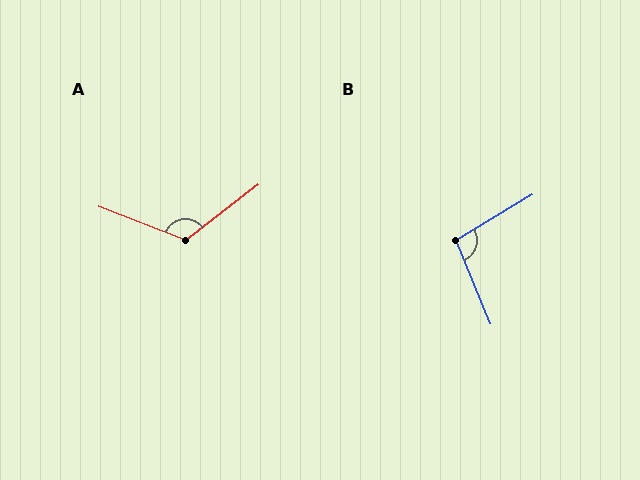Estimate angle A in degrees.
Approximately 121 degrees.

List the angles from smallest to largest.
B (99°), A (121°).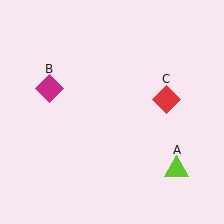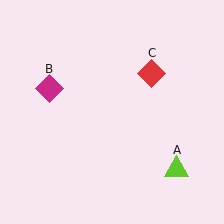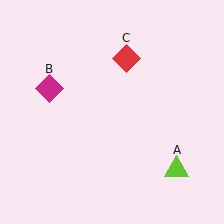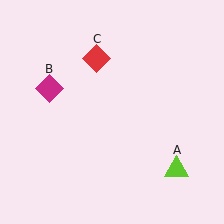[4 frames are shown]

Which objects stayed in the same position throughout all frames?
Lime triangle (object A) and magenta diamond (object B) remained stationary.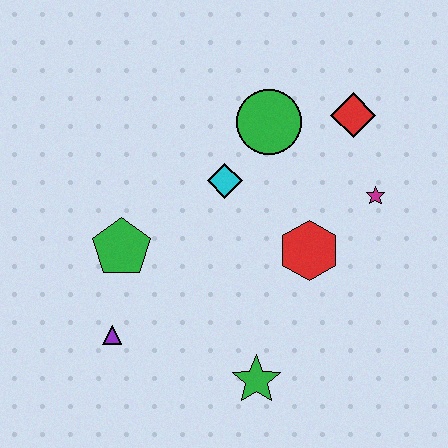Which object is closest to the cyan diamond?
The green circle is closest to the cyan diamond.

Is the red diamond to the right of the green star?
Yes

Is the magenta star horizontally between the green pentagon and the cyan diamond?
No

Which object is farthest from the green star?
The red diamond is farthest from the green star.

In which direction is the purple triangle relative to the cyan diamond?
The purple triangle is below the cyan diamond.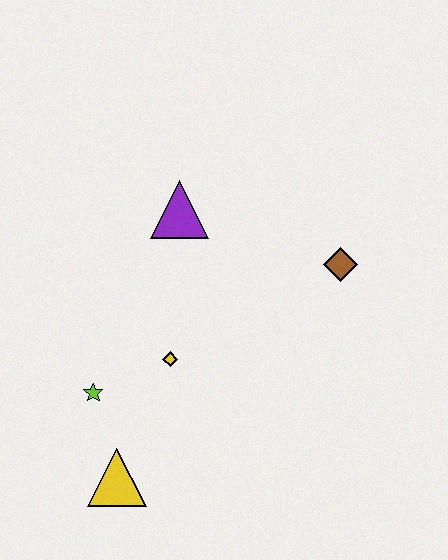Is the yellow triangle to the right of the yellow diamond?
No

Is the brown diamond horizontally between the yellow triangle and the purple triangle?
No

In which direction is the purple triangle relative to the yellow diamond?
The purple triangle is above the yellow diamond.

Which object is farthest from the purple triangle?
The yellow triangle is farthest from the purple triangle.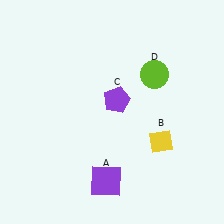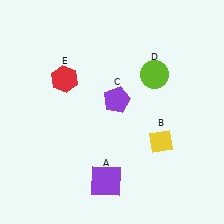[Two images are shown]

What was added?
A red hexagon (E) was added in Image 2.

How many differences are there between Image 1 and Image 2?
There is 1 difference between the two images.